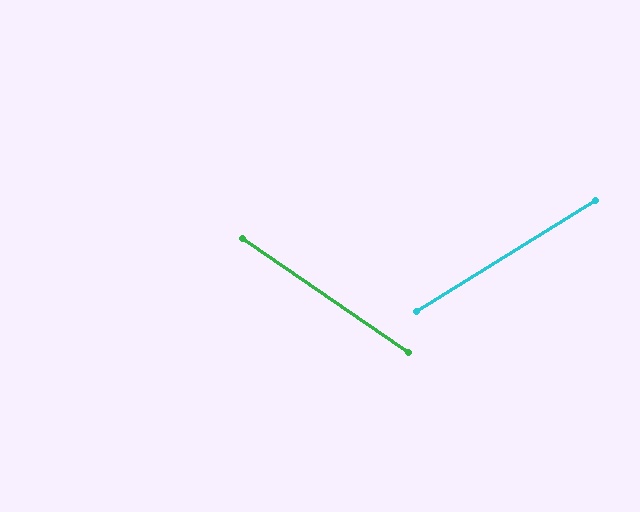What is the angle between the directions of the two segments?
Approximately 67 degrees.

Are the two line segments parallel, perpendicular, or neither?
Neither parallel nor perpendicular — they differ by about 67°.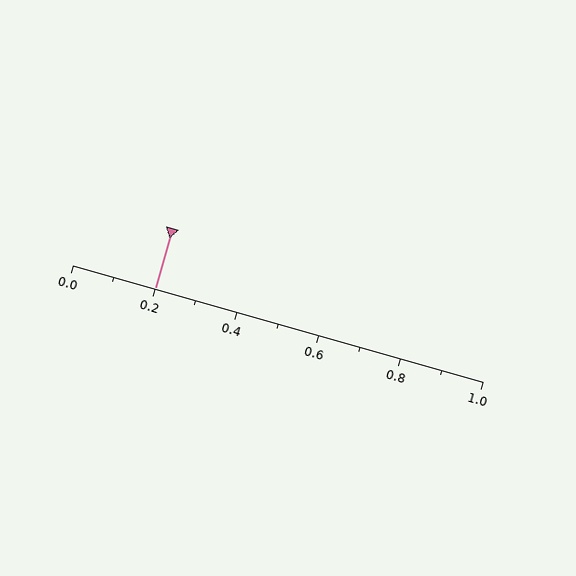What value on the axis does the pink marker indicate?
The marker indicates approximately 0.2.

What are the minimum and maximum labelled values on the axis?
The axis runs from 0.0 to 1.0.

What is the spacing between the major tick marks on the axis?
The major ticks are spaced 0.2 apart.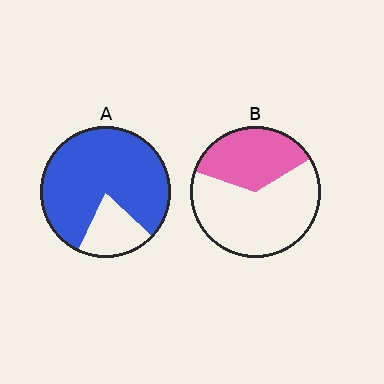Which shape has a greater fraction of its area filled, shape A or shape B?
Shape A.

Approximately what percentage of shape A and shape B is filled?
A is approximately 80% and B is approximately 35%.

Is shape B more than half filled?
No.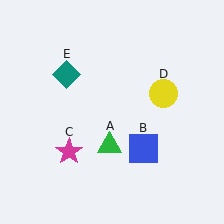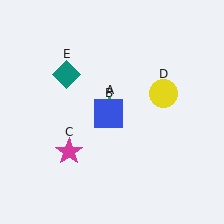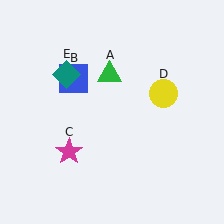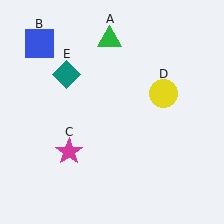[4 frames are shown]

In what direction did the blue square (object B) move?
The blue square (object B) moved up and to the left.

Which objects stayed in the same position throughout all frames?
Magenta star (object C) and yellow circle (object D) and teal diamond (object E) remained stationary.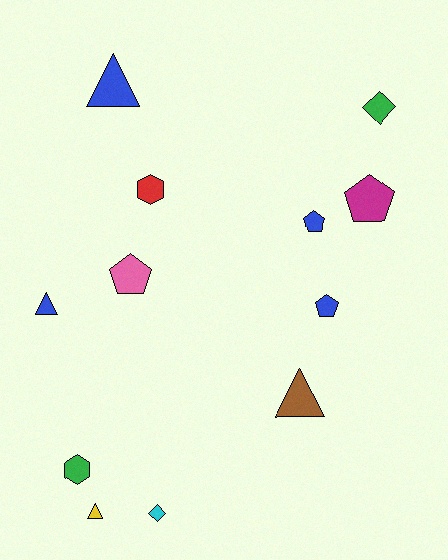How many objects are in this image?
There are 12 objects.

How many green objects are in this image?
There are 2 green objects.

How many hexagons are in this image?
There are 2 hexagons.